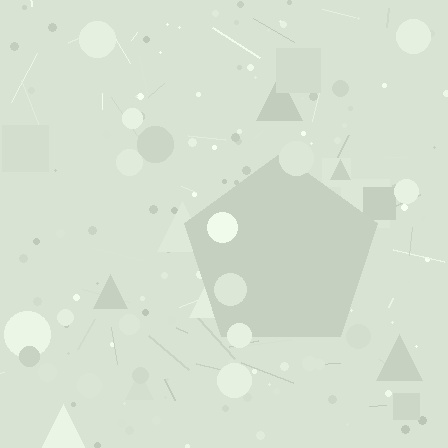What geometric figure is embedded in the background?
A pentagon is embedded in the background.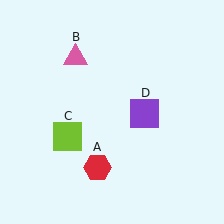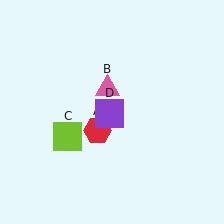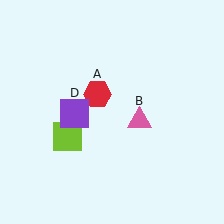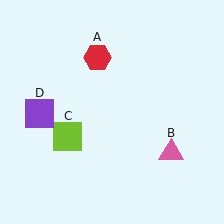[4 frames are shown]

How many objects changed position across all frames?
3 objects changed position: red hexagon (object A), pink triangle (object B), purple square (object D).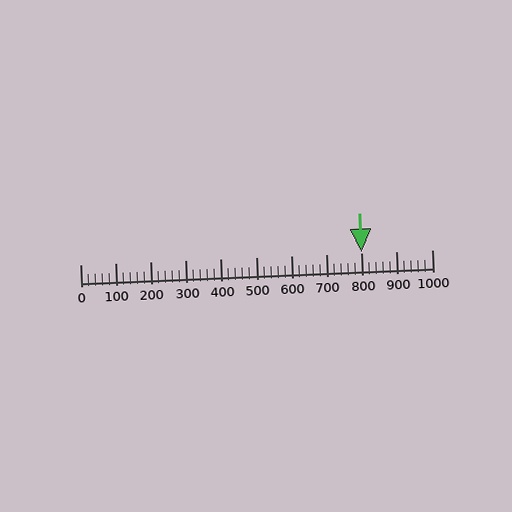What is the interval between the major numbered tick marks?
The major tick marks are spaced 100 units apart.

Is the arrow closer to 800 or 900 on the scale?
The arrow is closer to 800.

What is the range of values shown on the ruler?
The ruler shows values from 0 to 1000.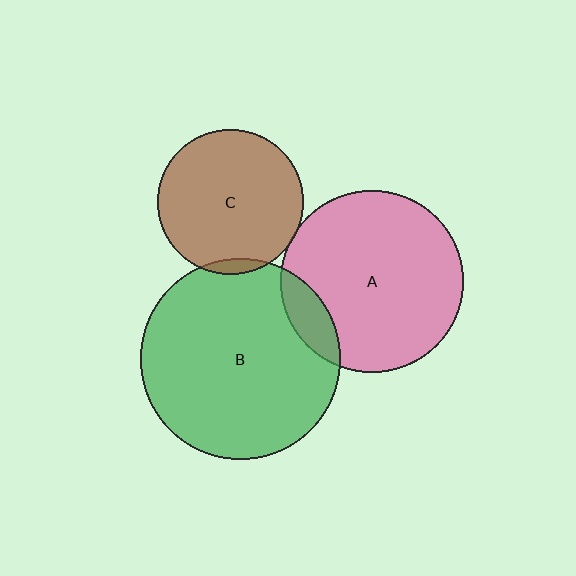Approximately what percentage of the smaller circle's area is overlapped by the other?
Approximately 5%.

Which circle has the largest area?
Circle B (green).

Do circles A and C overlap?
Yes.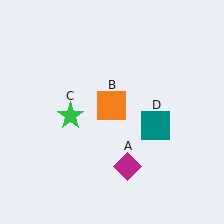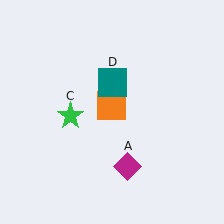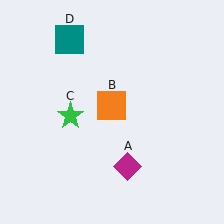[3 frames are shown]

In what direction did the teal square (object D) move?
The teal square (object D) moved up and to the left.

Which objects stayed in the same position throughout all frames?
Magenta diamond (object A) and orange square (object B) and green star (object C) remained stationary.